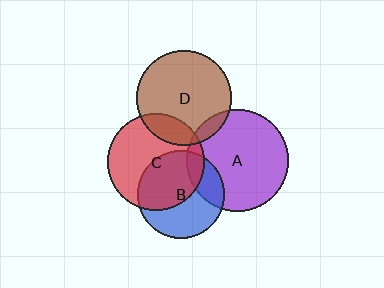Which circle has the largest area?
Circle A (purple).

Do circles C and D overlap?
Yes.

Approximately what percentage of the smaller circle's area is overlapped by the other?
Approximately 15%.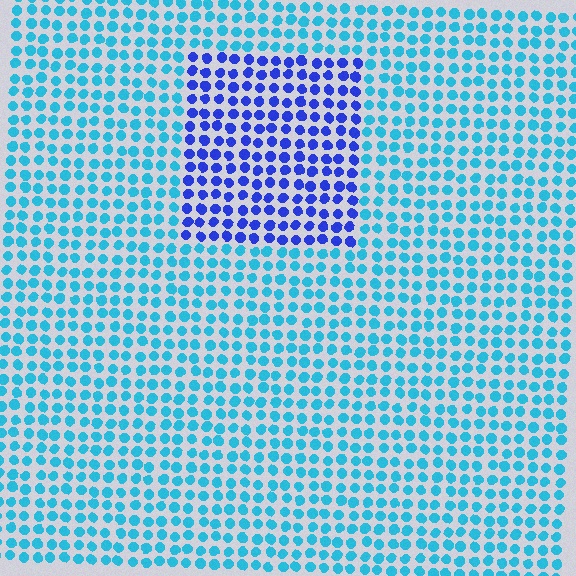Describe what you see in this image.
The image is filled with small cyan elements in a uniform arrangement. A rectangle-shaped region is visible where the elements are tinted to a slightly different hue, forming a subtle color boundary.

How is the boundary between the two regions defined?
The boundary is defined purely by a slight shift in hue (about 44 degrees). Spacing, size, and orientation are identical on both sides.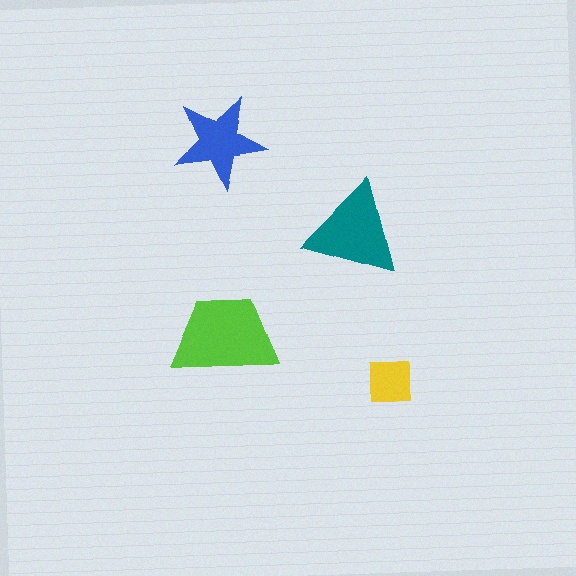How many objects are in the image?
There are 4 objects in the image.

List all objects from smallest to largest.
The yellow square, the blue star, the teal triangle, the lime trapezoid.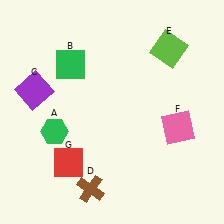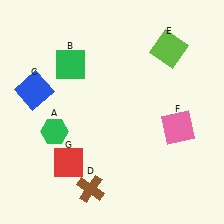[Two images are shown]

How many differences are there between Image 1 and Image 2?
There is 1 difference between the two images.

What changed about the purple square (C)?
In Image 1, C is purple. In Image 2, it changed to blue.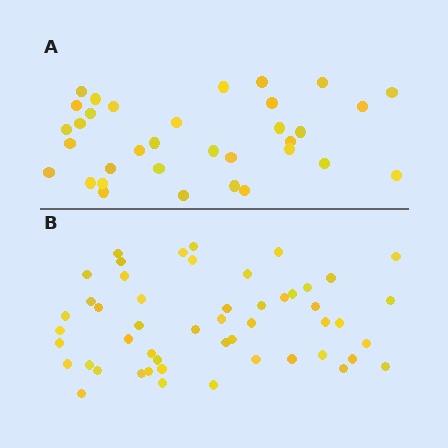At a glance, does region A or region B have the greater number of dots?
Region B (the bottom region) has more dots.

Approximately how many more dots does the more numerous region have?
Region B has approximately 15 more dots than region A.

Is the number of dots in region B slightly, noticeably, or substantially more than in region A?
Region B has substantially more. The ratio is roughly 1.5 to 1.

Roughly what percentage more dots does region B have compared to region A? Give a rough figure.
About 50% more.